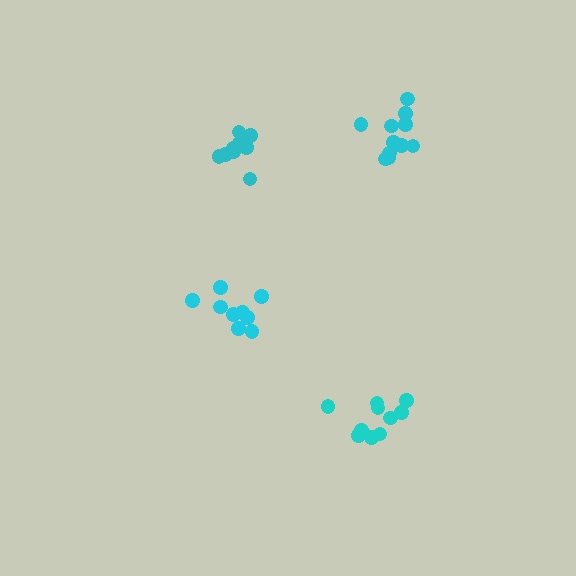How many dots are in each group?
Group 1: 10 dots, Group 2: 11 dots, Group 3: 9 dots, Group 4: 10 dots (40 total).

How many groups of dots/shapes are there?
There are 4 groups.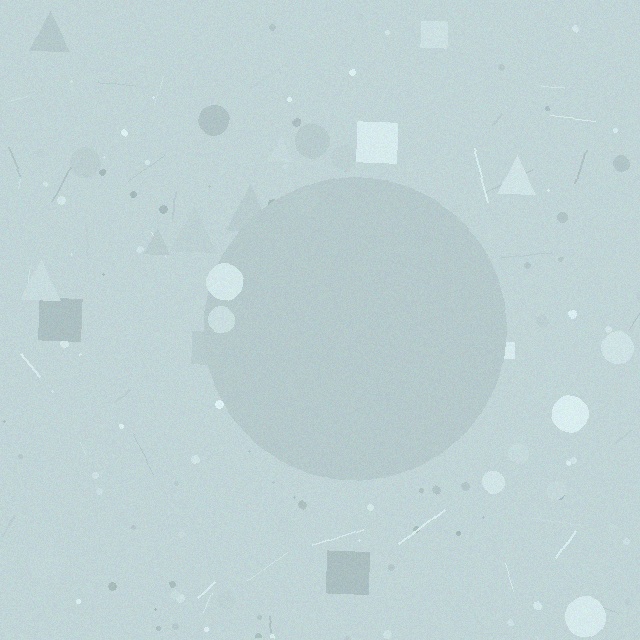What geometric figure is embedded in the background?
A circle is embedded in the background.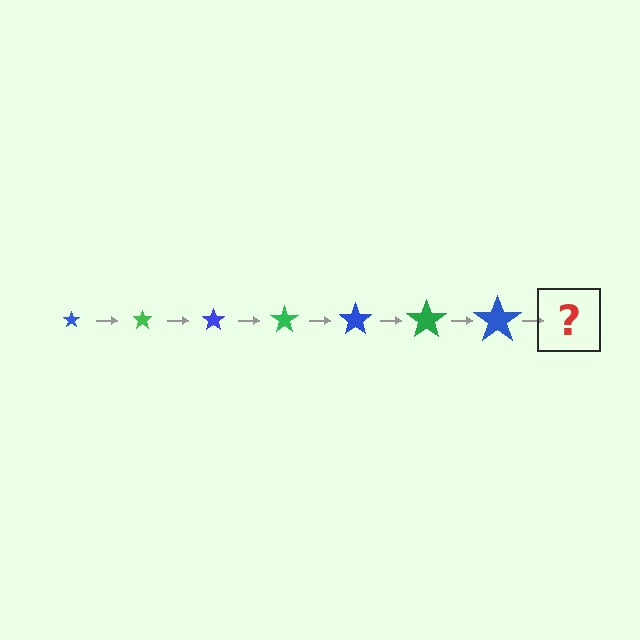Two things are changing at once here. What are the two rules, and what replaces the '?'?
The two rules are that the star grows larger each step and the color cycles through blue and green. The '?' should be a green star, larger than the previous one.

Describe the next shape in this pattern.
It should be a green star, larger than the previous one.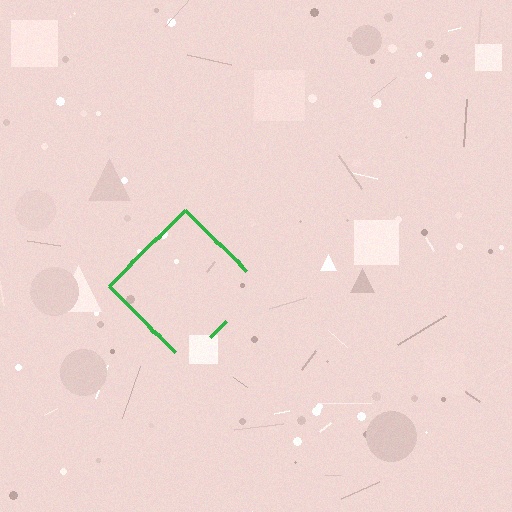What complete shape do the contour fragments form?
The contour fragments form a diamond.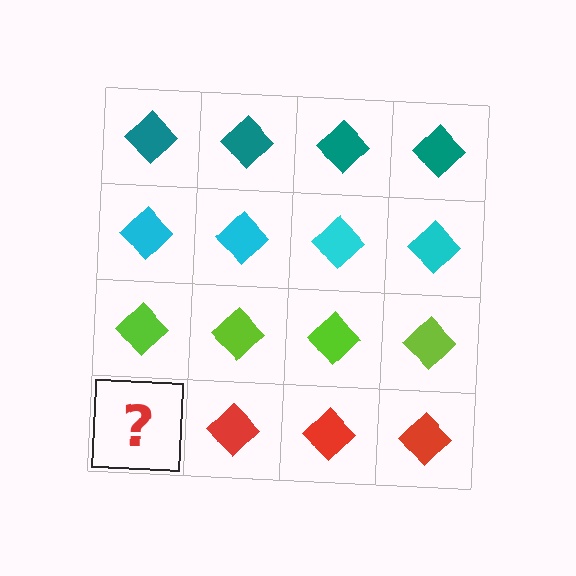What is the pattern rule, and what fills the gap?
The rule is that each row has a consistent color. The gap should be filled with a red diamond.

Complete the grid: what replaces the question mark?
The question mark should be replaced with a red diamond.